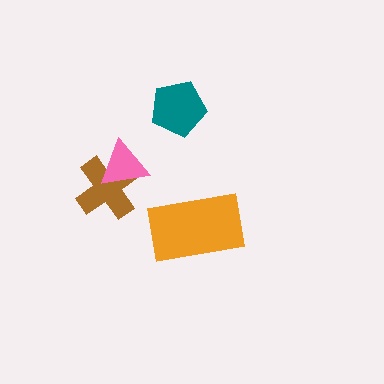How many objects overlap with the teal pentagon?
0 objects overlap with the teal pentagon.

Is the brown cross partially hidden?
Yes, it is partially covered by another shape.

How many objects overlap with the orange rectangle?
0 objects overlap with the orange rectangle.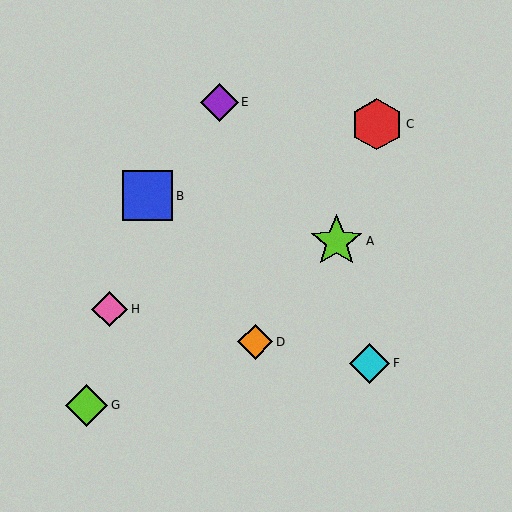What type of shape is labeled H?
Shape H is a pink diamond.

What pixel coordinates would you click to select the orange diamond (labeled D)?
Click at (255, 342) to select the orange diamond D.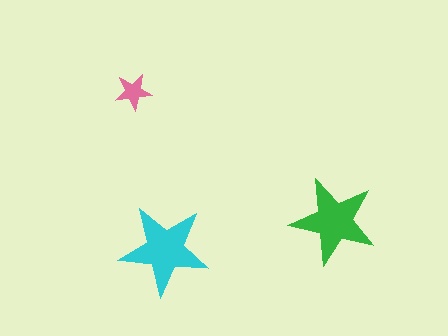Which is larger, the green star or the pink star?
The green one.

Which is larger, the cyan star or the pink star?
The cyan one.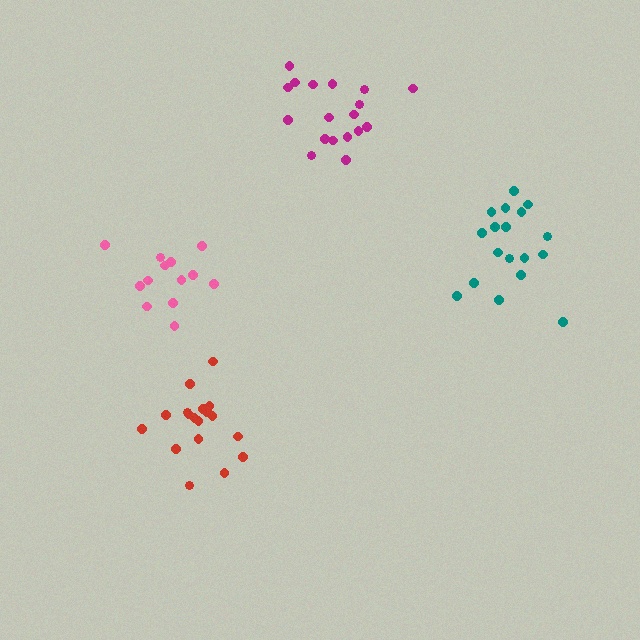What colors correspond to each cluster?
The clusters are colored: teal, magenta, red, pink.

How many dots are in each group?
Group 1: 18 dots, Group 2: 18 dots, Group 3: 18 dots, Group 4: 13 dots (67 total).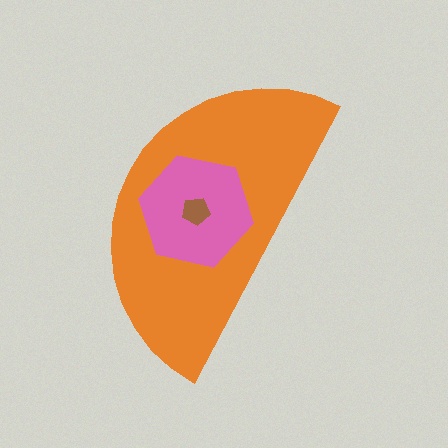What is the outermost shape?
The orange semicircle.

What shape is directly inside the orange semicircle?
The pink hexagon.